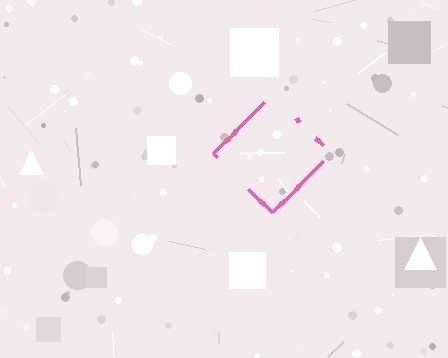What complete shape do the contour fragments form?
The contour fragments form a diamond.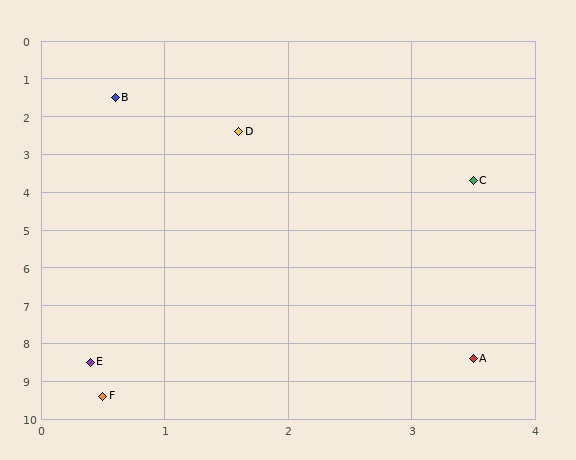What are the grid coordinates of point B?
Point B is at approximately (0.6, 1.5).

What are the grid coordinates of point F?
Point F is at approximately (0.5, 9.4).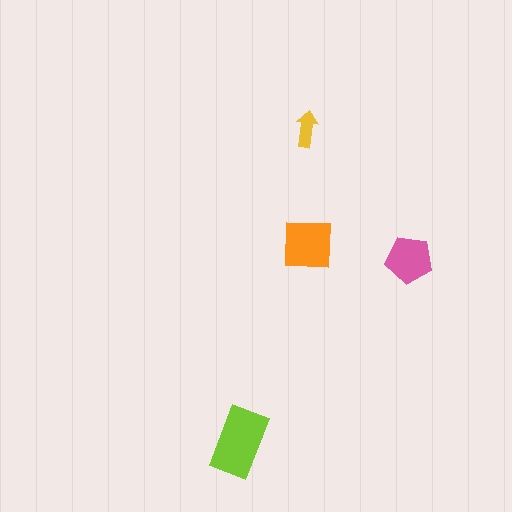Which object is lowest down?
The lime rectangle is bottommost.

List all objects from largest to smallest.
The lime rectangle, the orange square, the pink pentagon, the yellow arrow.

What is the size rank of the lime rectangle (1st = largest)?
1st.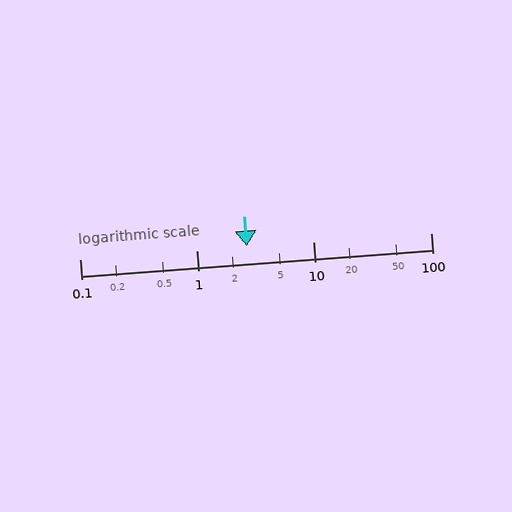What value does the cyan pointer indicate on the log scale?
The pointer indicates approximately 2.7.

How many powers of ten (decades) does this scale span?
The scale spans 3 decades, from 0.1 to 100.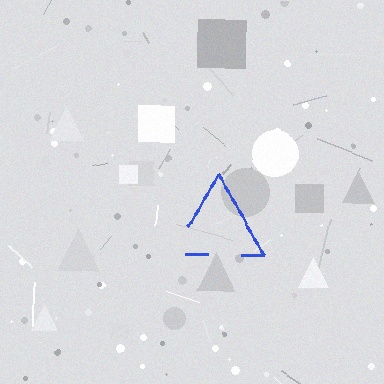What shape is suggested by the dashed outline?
The dashed outline suggests a triangle.